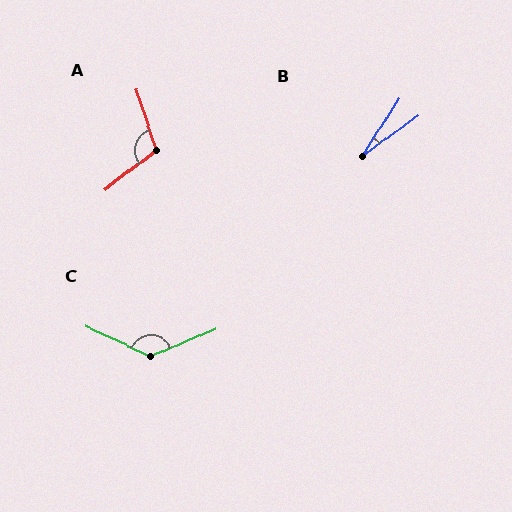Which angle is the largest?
C, at approximately 131 degrees.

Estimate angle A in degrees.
Approximately 110 degrees.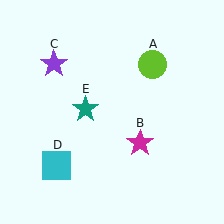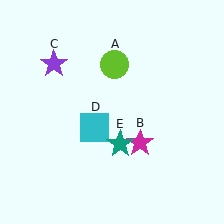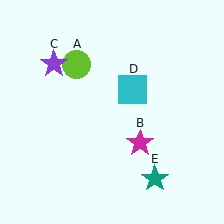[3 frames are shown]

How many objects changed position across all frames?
3 objects changed position: lime circle (object A), cyan square (object D), teal star (object E).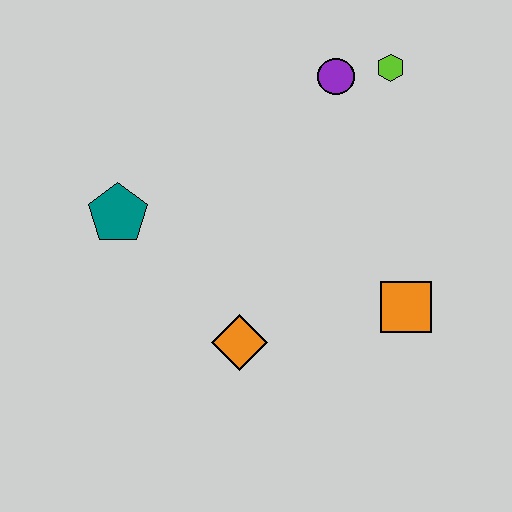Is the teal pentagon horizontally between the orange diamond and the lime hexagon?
No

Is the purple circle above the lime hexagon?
No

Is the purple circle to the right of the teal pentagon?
Yes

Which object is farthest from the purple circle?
The orange diamond is farthest from the purple circle.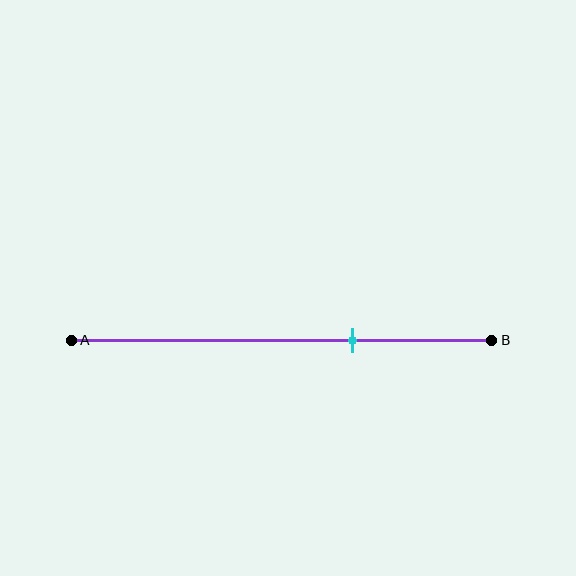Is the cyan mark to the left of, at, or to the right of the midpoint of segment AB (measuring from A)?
The cyan mark is to the right of the midpoint of segment AB.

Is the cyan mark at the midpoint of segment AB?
No, the mark is at about 65% from A, not at the 50% midpoint.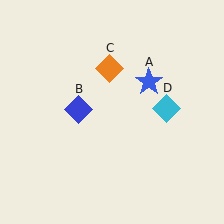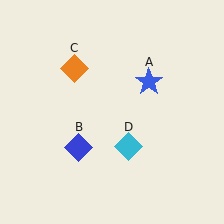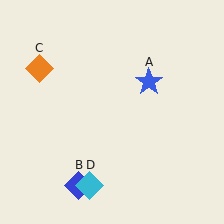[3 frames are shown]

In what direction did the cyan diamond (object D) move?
The cyan diamond (object D) moved down and to the left.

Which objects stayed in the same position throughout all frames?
Blue star (object A) remained stationary.